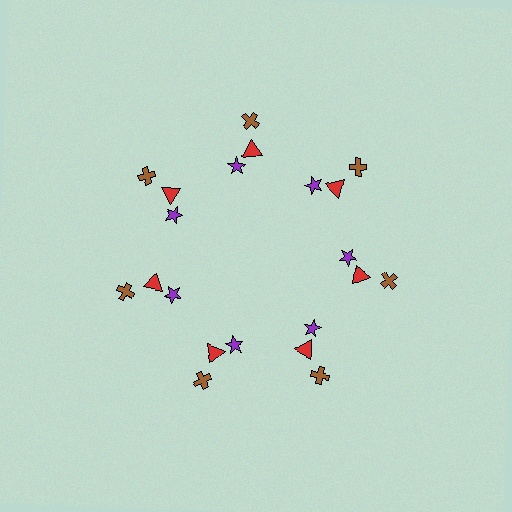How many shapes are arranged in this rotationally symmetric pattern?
There are 21 shapes, arranged in 7 groups of 3.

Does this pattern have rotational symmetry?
Yes, this pattern has 7-fold rotational symmetry. It looks the same after rotating 51 degrees around the center.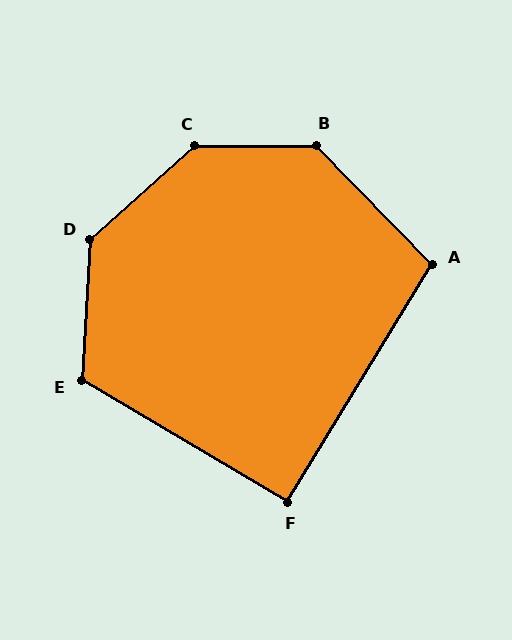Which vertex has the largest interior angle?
C, at approximately 138 degrees.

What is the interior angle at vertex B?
Approximately 134 degrees (obtuse).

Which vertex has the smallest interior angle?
F, at approximately 91 degrees.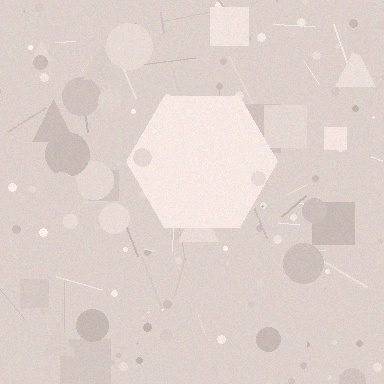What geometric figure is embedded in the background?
A hexagon is embedded in the background.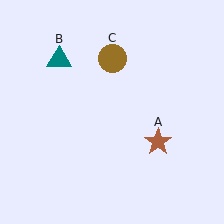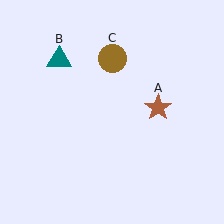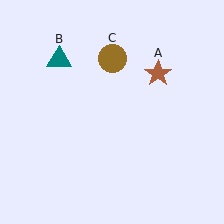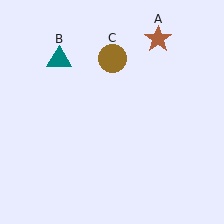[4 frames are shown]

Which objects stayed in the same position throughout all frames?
Teal triangle (object B) and brown circle (object C) remained stationary.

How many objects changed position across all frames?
1 object changed position: brown star (object A).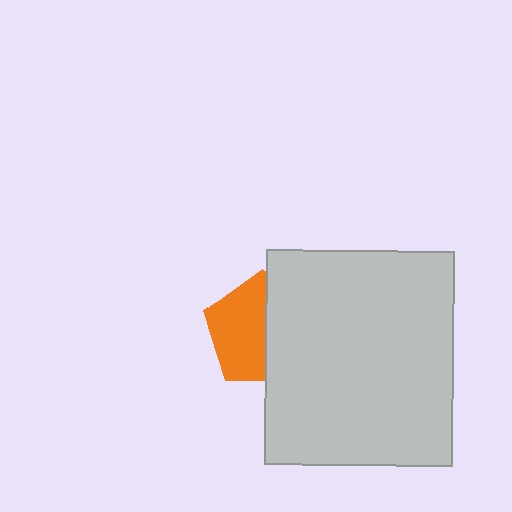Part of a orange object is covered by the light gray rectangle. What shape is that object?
It is a pentagon.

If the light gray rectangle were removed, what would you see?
You would see the complete orange pentagon.